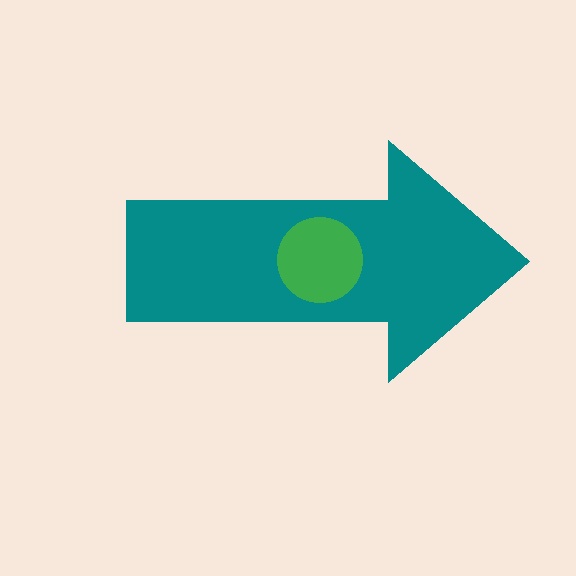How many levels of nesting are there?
2.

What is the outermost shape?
The teal arrow.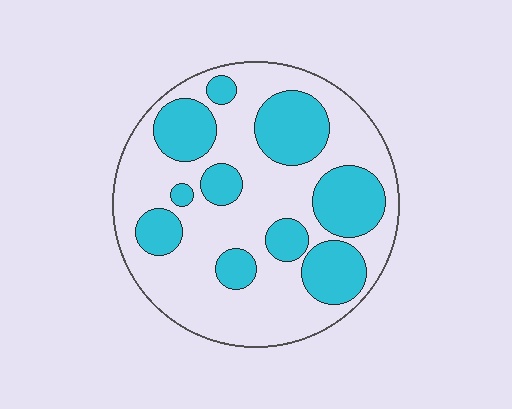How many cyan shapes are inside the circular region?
10.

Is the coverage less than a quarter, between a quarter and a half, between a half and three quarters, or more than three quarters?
Between a quarter and a half.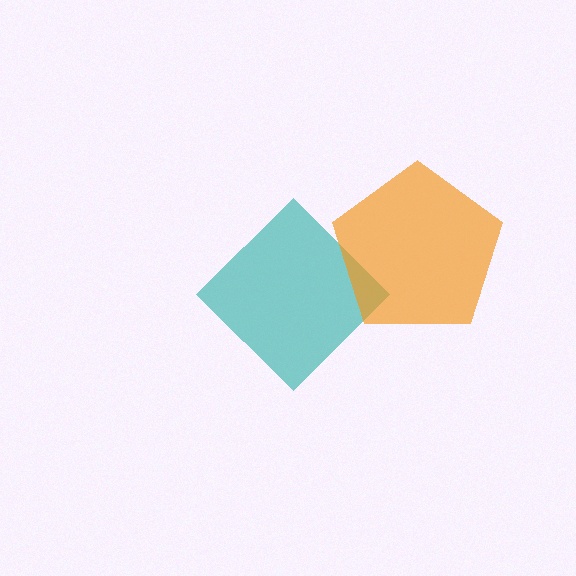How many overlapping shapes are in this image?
There are 2 overlapping shapes in the image.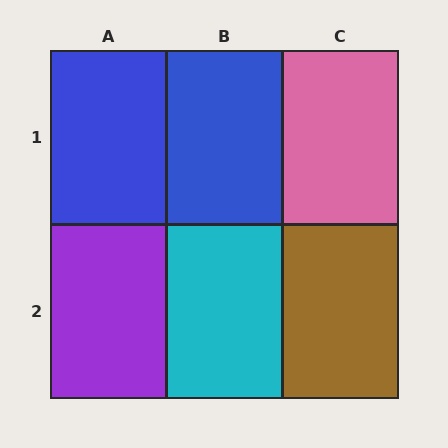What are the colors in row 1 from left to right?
Blue, blue, pink.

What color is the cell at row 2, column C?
Brown.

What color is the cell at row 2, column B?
Cyan.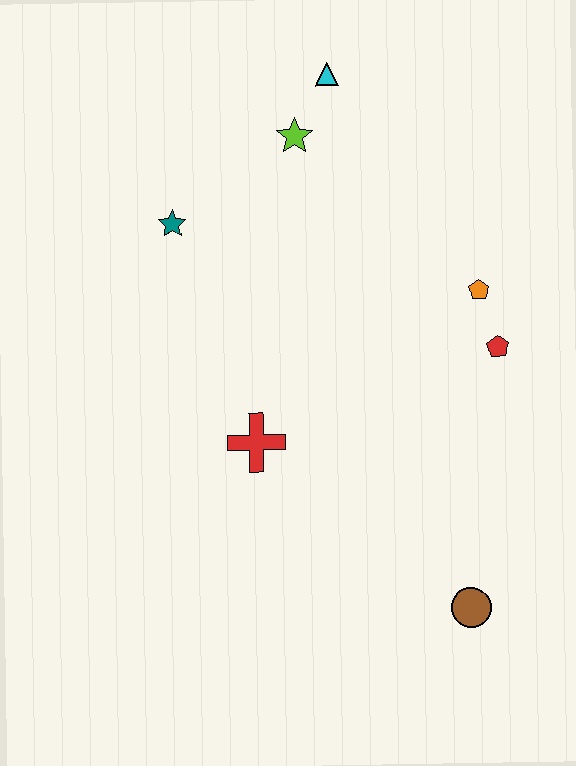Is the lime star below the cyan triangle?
Yes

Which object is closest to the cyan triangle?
The lime star is closest to the cyan triangle.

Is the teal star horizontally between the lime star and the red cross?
No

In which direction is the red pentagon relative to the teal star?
The red pentagon is to the right of the teal star.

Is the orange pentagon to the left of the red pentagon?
Yes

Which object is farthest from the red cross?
The cyan triangle is farthest from the red cross.